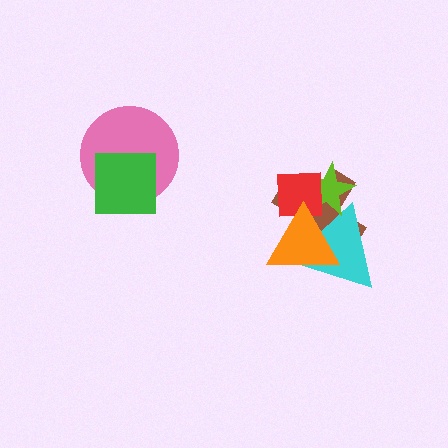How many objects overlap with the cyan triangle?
4 objects overlap with the cyan triangle.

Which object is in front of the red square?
The orange triangle is in front of the red square.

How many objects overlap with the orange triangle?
4 objects overlap with the orange triangle.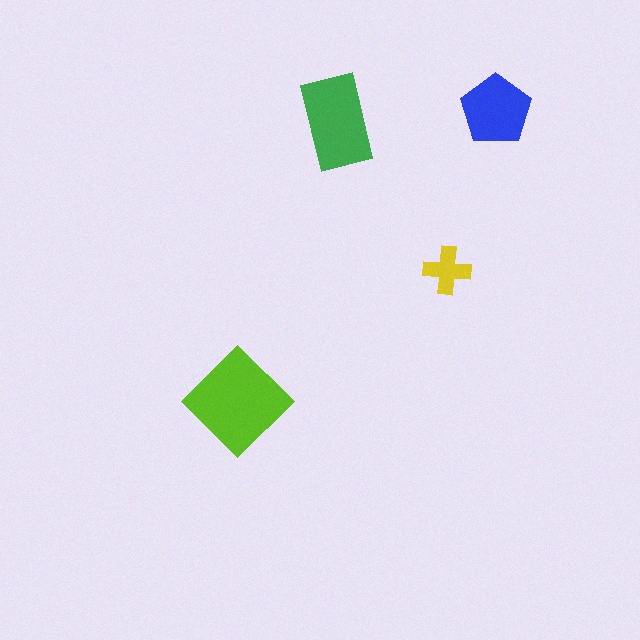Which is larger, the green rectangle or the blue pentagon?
The green rectangle.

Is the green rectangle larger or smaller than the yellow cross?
Larger.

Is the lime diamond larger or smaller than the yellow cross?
Larger.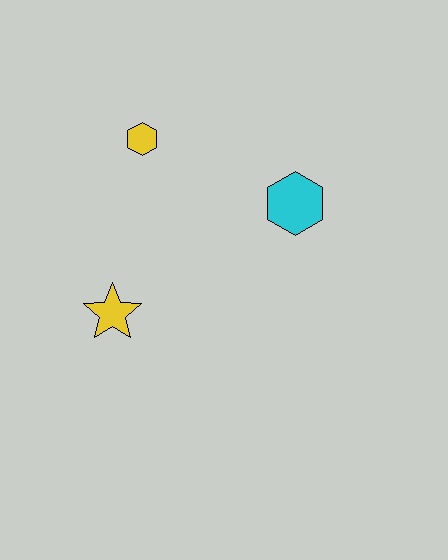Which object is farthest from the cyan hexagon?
The yellow star is farthest from the cyan hexagon.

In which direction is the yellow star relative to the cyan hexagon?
The yellow star is to the left of the cyan hexagon.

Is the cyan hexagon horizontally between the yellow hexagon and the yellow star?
No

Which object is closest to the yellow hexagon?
The cyan hexagon is closest to the yellow hexagon.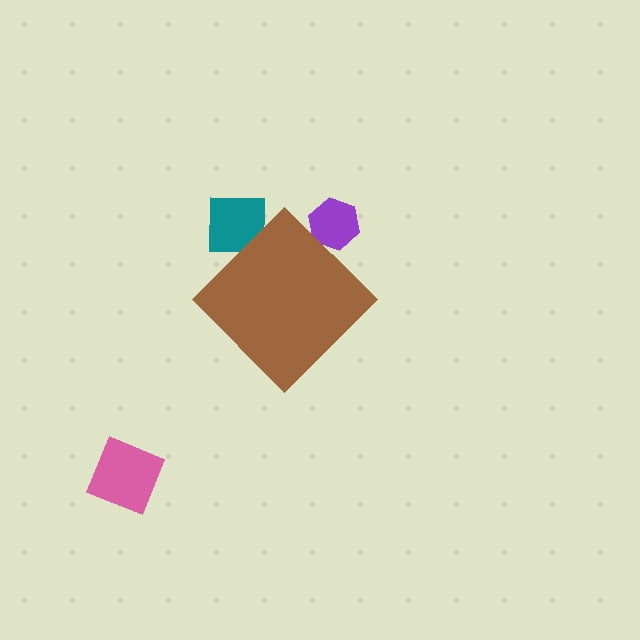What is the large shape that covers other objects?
A brown diamond.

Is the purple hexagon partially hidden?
Yes, the purple hexagon is partially hidden behind the brown diamond.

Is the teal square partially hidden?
Yes, the teal square is partially hidden behind the brown diamond.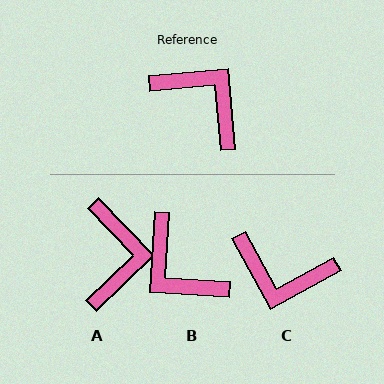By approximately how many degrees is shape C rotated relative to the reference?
Approximately 156 degrees clockwise.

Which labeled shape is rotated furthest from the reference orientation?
B, about 172 degrees away.